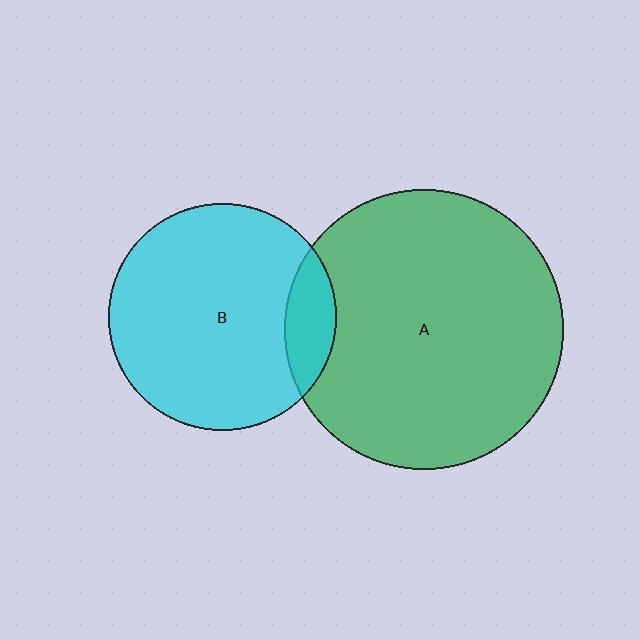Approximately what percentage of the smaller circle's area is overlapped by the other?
Approximately 15%.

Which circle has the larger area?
Circle A (green).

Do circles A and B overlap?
Yes.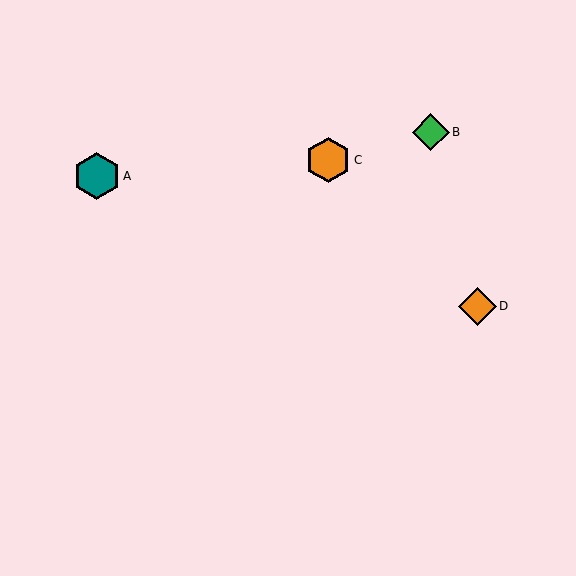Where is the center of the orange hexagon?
The center of the orange hexagon is at (328, 160).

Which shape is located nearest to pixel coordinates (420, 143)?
The green diamond (labeled B) at (431, 132) is nearest to that location.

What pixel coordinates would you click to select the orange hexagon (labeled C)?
Click at (328, 160) to select the orange hexagon C.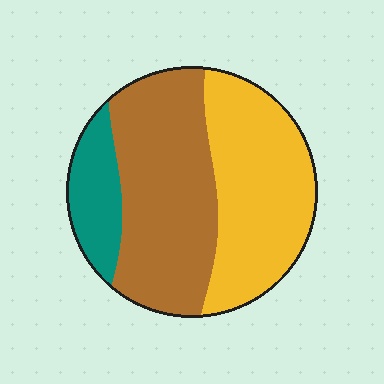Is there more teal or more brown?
Brown.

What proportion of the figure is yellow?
Yellow covers around 40% of the figure.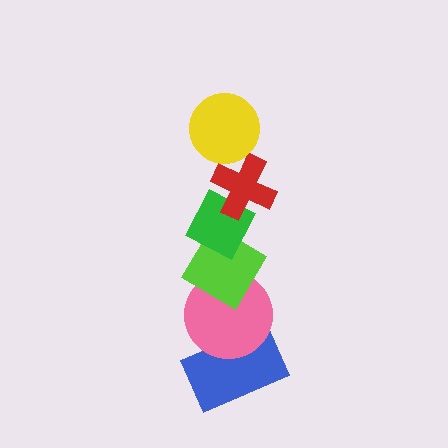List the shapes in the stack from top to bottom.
From top to bottom: the yellow circle, the red cross, the green diamond, the lime diamond, the pink circle, the blue rectangle.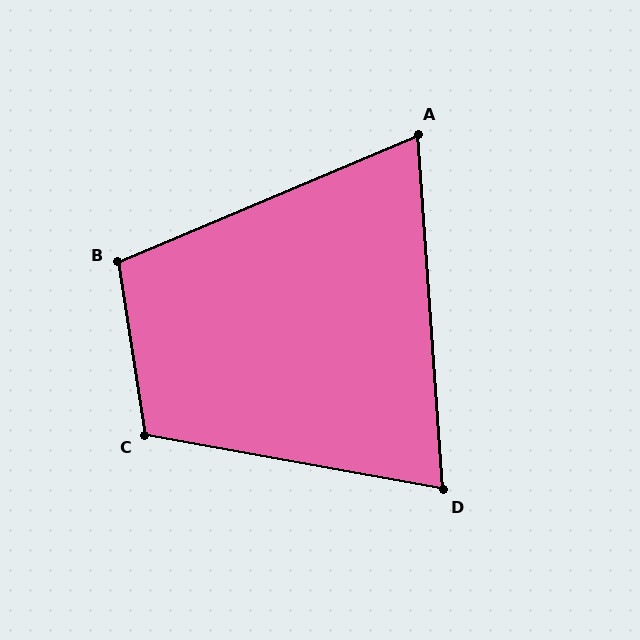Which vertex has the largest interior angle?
C, at approximately 109 degrees.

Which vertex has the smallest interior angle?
A, at approximately 71 degrees.